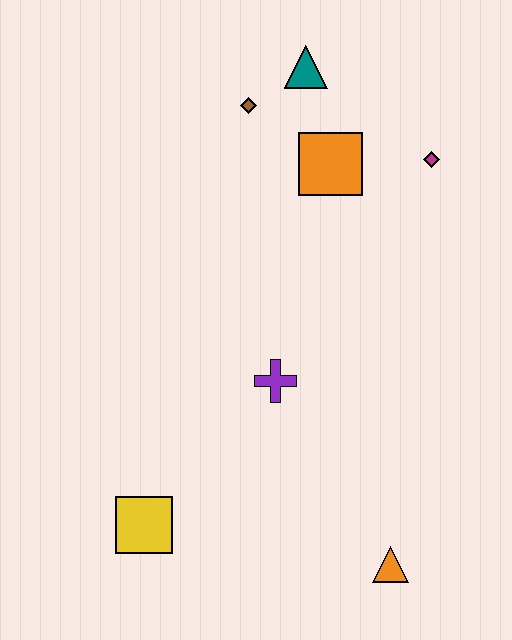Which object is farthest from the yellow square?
The teal triangle is farthest from the yellow square.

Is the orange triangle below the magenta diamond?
Yes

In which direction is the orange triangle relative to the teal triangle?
The orange triangle is below the teal triangle.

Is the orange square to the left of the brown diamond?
No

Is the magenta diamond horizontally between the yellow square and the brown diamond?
No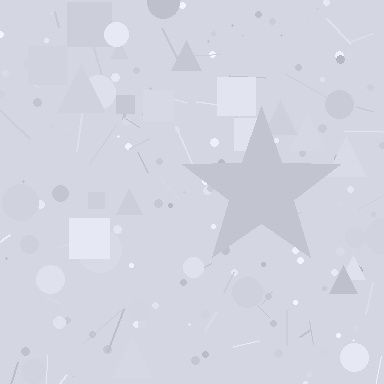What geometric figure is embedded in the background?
A star is embedded in the background.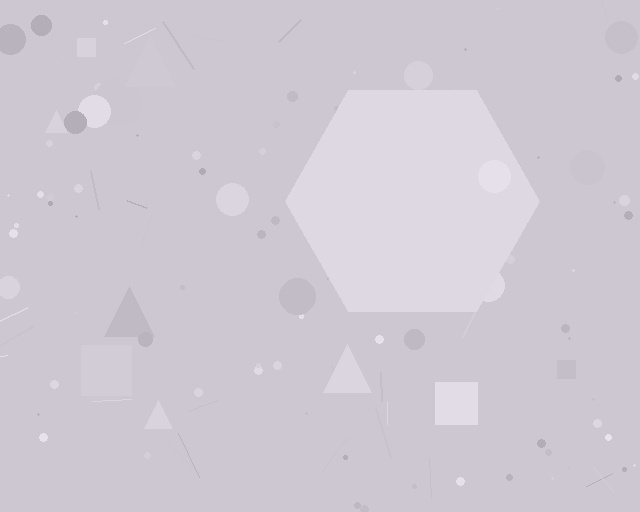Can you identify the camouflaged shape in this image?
The camouflaged shape is a hexagon.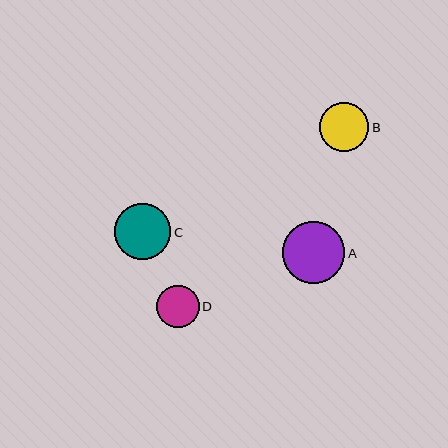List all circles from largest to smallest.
From largest to smallest: A, C, B, D.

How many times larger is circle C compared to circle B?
Circle C is approximately 1.1 times the size of circle B.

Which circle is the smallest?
Circle D is the smallest with a size of approximately 42 pixels.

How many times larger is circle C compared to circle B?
Circle C is approximately 1.1 times the size of circle B.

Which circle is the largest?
Circle A is the largest with a size of approximately 63 pixels.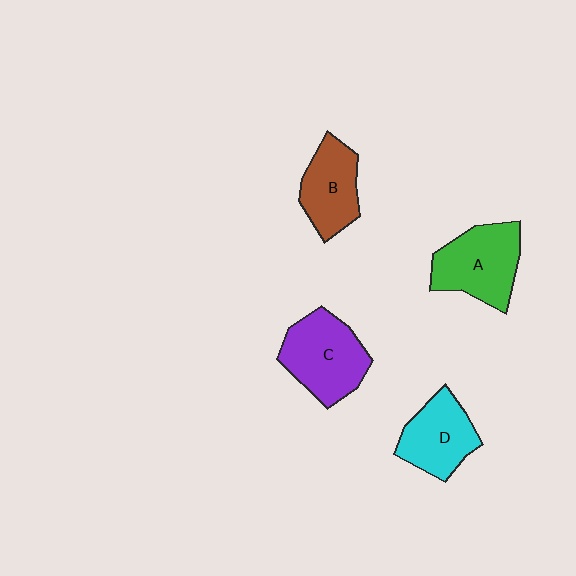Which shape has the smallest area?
Shape B (brown).